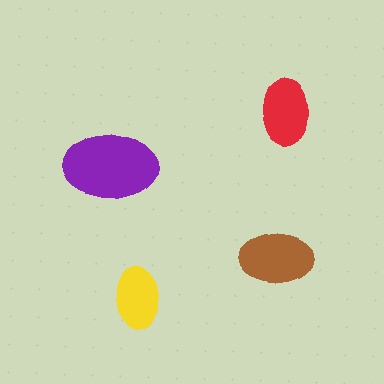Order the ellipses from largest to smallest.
the purple one, the brown one, the red one, the yellow one.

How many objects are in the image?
There are 4 objects in the image.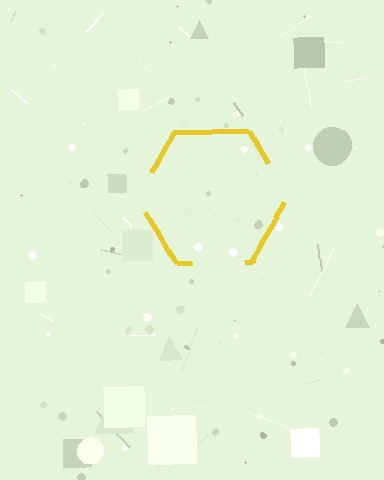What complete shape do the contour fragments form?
The contour fragments form a hexagon.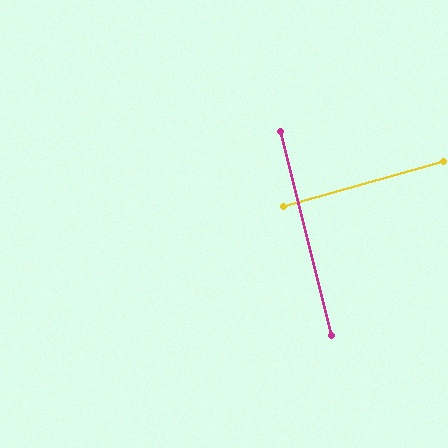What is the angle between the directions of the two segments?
Approximately 89 degrees.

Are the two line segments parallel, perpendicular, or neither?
Perpendicular — they meet at approximately 89°.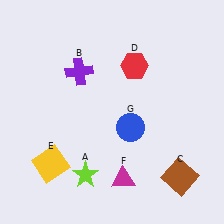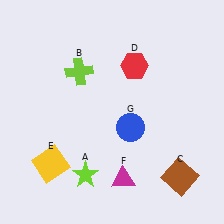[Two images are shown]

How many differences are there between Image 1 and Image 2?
There is 1 difference between the two images.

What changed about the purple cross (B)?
In Image 1, B is purple. In Image 2, it changed to lime.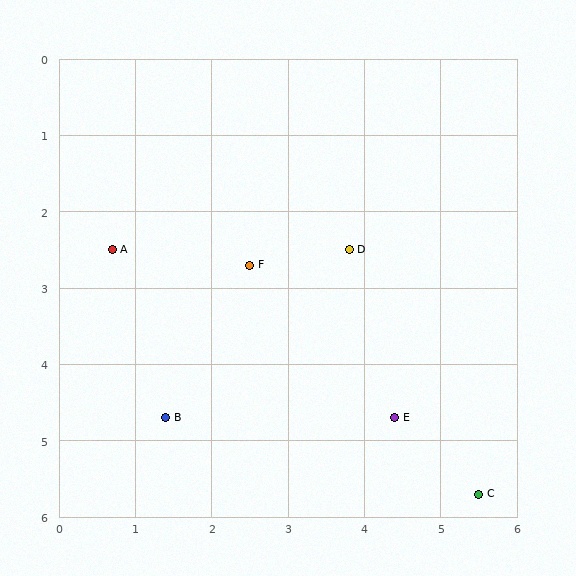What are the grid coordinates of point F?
Point F is at approximately (2.5, 2.7).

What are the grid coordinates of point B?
Point B is at approximately (1.4, 4.7).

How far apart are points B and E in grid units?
Points B and E are about 3.0 grid units apart.